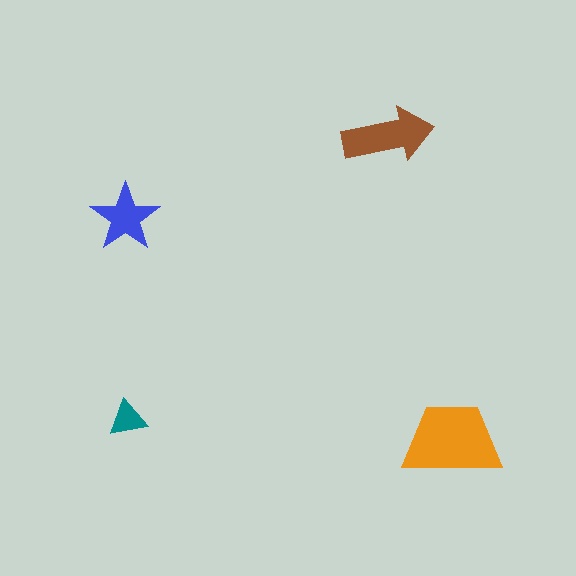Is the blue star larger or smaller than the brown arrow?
Smaller.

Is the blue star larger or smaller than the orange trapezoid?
Smaller.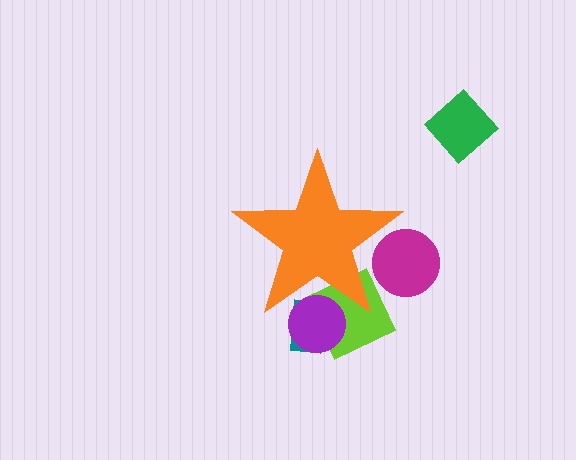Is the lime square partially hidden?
Yes, the lime square is partially hidden behind the orange star.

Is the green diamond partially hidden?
No, the green diamond is fully visible.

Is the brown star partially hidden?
Yes, the brown star is partially hidden behind the orange star.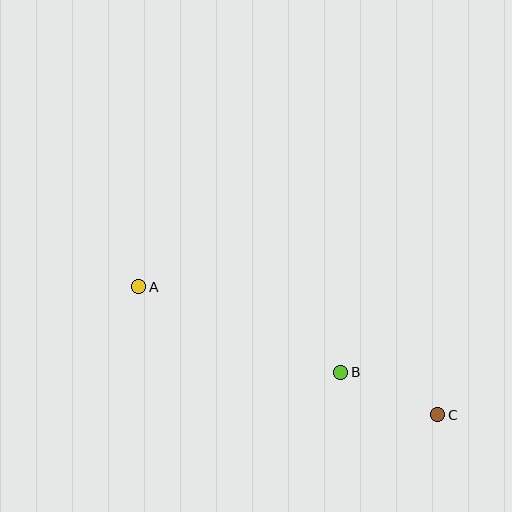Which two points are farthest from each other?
Points A and C are farthest from each other.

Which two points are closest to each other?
Points B and C are closest to each other.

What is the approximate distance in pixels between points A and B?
The distance between A and B is approximately 220 pixels.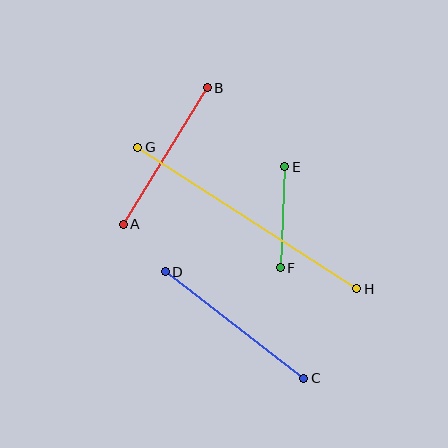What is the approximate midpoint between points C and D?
The midpoint is at approximately (235, 325) pixels.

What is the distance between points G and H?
The distance is approximately 261 pixels.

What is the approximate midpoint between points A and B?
The midpoint is at approximately (165, 156) pixels.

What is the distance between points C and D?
The distance is approximately 175 pixels.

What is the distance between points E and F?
The distance is approximately 101 pixels.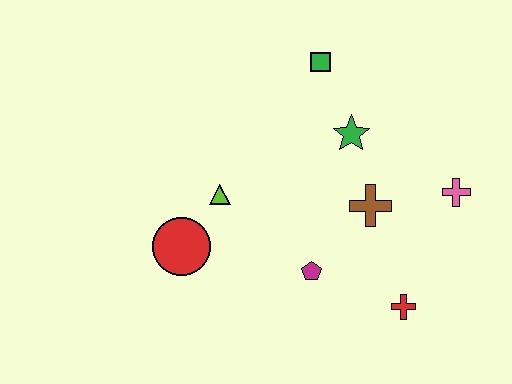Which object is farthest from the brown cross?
The red circle is farthest from the brown cross.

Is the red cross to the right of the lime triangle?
Yes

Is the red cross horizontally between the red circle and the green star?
No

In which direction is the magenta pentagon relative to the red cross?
The magenta pentagon is to the left of the red cross.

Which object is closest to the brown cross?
The green star is closest to the brown cross.